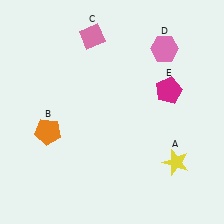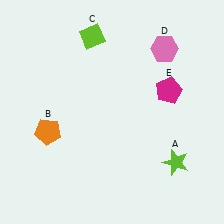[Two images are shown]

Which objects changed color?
A changed from yellow to lime. C changed from pink to lime.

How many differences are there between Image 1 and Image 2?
There are 2 differences between the two images.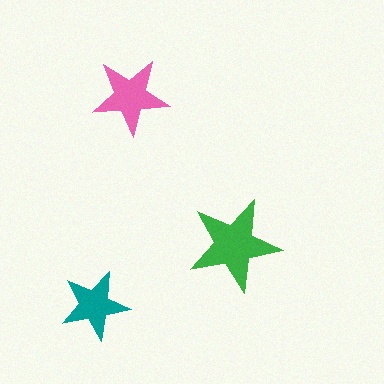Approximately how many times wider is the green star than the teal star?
About 1.5 times wider.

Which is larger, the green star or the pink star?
The green one.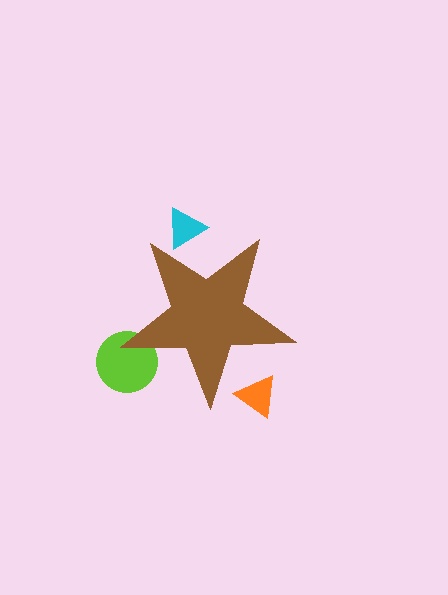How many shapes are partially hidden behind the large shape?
3 shapes are partially hidden.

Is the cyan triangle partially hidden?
Yes, the cyan triangle is partially hidden behind the brown star.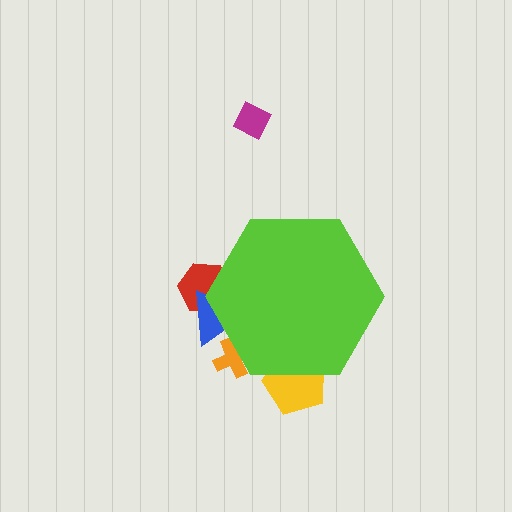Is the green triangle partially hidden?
Yes, the green triangle is partially hidden behind the lime hexagon.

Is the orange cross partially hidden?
Yes, the orange cross is partially hidden behind the lime hexagon.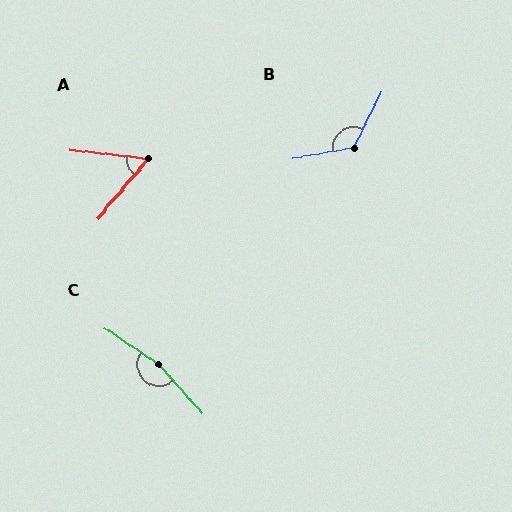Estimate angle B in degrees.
Approximately 126 degrees.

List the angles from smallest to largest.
A (56°), B (126°), C (165°).